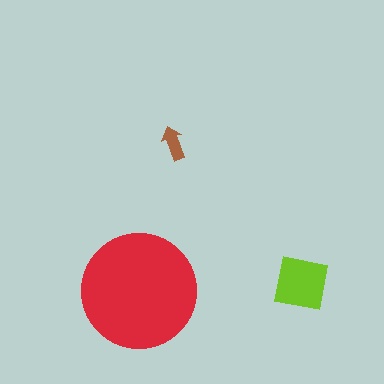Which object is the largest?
The red circle.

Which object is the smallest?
The brown arrow.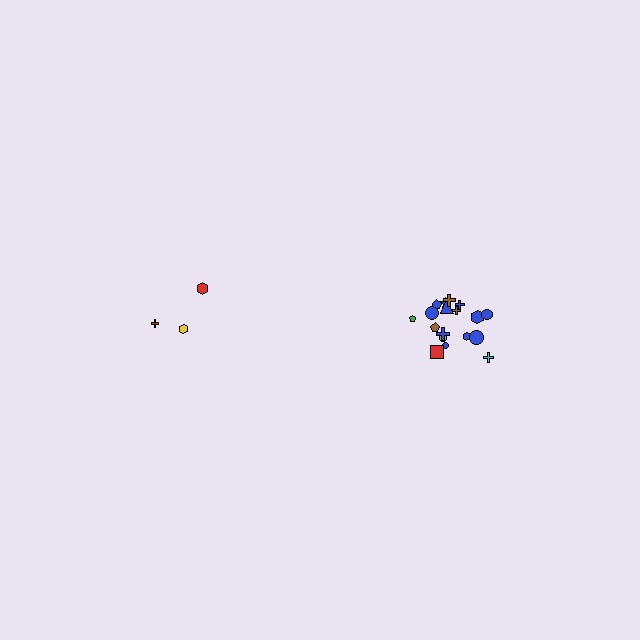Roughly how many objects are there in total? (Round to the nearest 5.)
Roughly 20 objects in total.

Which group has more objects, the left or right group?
The right group.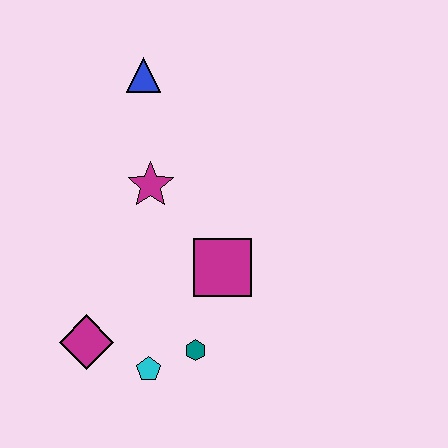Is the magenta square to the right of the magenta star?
Yes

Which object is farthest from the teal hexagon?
The blue triangle is farthest from the teal hexagon.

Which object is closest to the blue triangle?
The magenta star is closest to the blue triangle.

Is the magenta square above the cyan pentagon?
Yes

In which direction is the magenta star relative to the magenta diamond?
The magenta star is above the magenta diamond.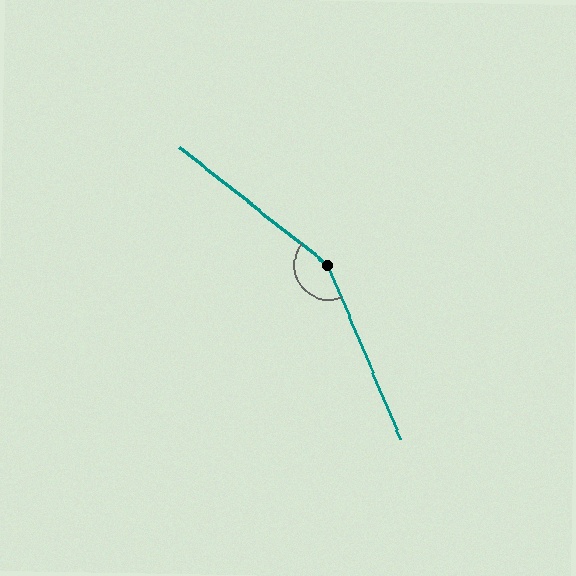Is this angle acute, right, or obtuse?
It is obtuse.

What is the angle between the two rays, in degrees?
Approximately 151 degrees.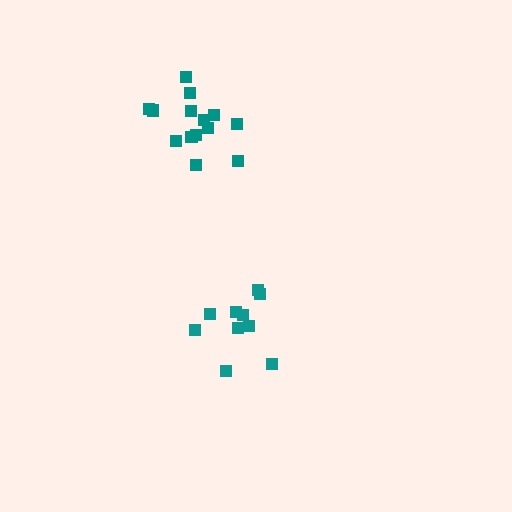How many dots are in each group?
Group 1: 10 dots, Group 2: 14 dots (24 total).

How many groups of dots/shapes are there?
There are 2 groups.